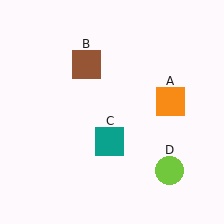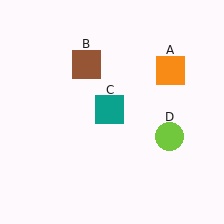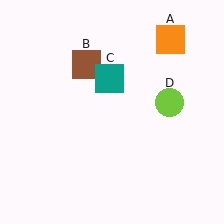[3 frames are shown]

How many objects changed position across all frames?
3 objects changed position: orange square (object A), teal square (object C), lime circle (object D).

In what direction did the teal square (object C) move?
The teal square (object C) moved up.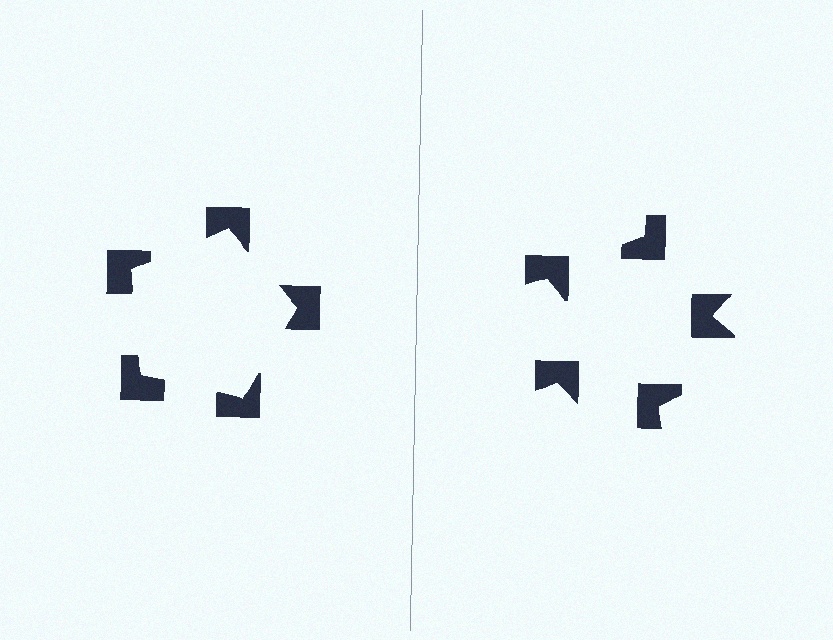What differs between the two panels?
The notched squares are positioned identically on both sides; only the wedge orientations differ. On the left they align to a pentagon; on the right they are misaligned.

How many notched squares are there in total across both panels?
10 — 5 on each side.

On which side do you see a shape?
An illusory pentagon appears on the left side. On the right side the wedge cuts are rotated, so no coherent shape forms.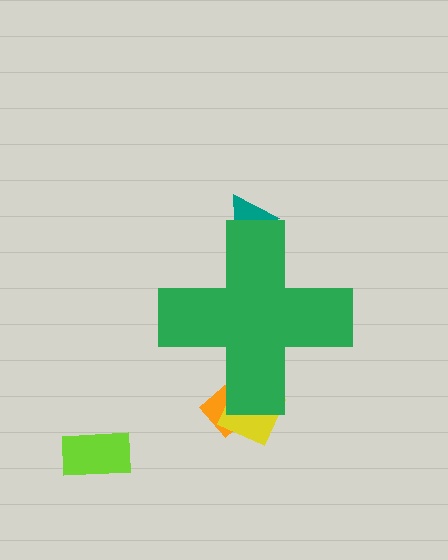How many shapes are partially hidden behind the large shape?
3 shapes are partially hidden.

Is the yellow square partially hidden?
Yes, the yellow square is partially hidden behind the green cross.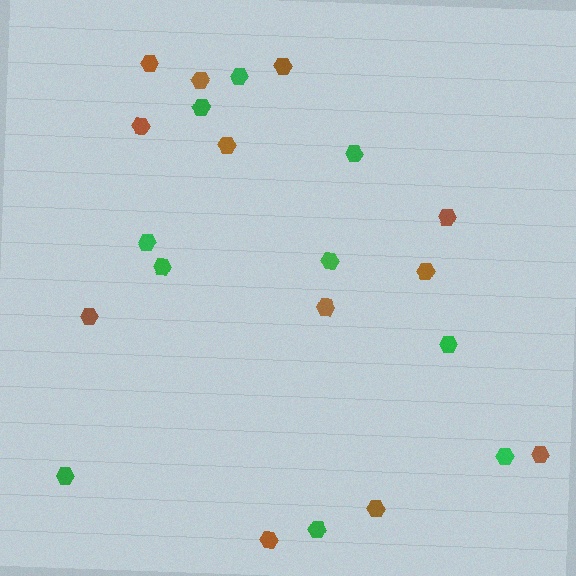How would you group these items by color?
There are 2 groups: one group of green hexagons (10) and one group of brown hexagons (12).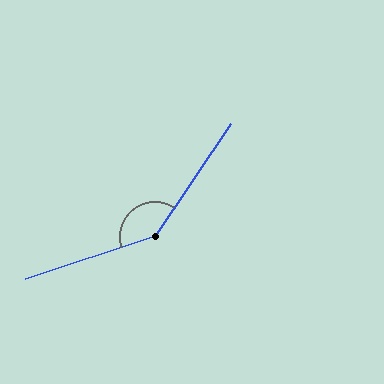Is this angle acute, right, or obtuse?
It is obtuse.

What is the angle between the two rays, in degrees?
Approximately 142 degrees.